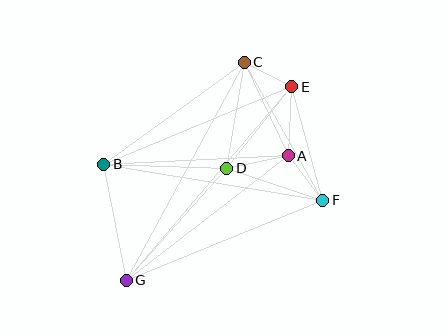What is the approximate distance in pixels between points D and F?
The distance between D and F is approximately 101 pixels.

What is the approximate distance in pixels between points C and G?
The distance between C and G is approximately 248 pixels.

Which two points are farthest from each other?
Points E and G are farthest from each other.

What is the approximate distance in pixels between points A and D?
The distance between A and D is approximately 63 pixels.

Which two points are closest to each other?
Points C and E are closest to each other.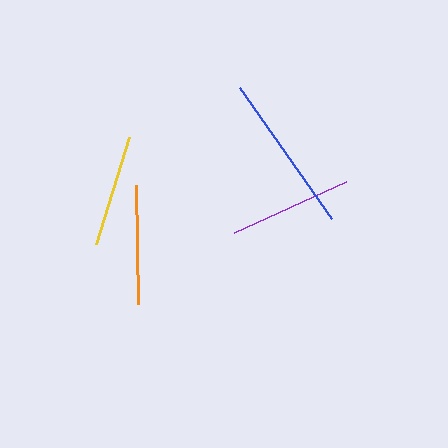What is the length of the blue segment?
The blue segment is approximately 160 pixels long.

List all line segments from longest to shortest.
From longest to shortest: blue, purple, orange, yellow.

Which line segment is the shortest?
The yellow line is the shortest at approximately 112 pixels.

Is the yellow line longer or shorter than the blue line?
The blue line is longer than the yellow line.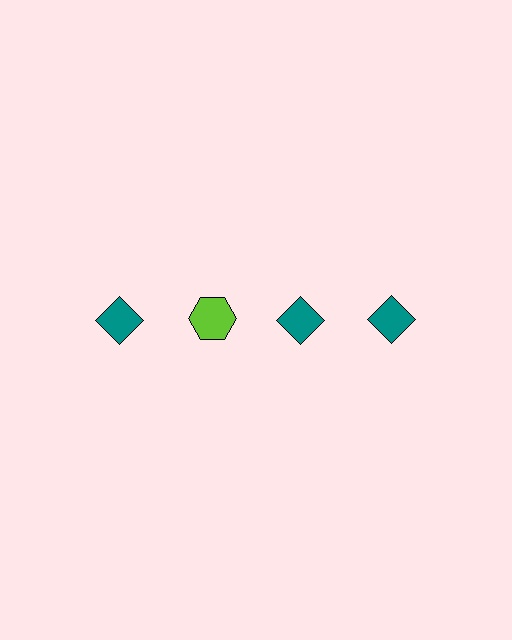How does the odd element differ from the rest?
It differs in both color (lime instead of teal) and shape (hexagon instead of diamond).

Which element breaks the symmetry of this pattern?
The lime hexagon in the top row, second from left column breaks the symmetry. All other shapes are teal diamonds.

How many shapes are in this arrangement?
There are 4 shapes arranged in a grid pattern.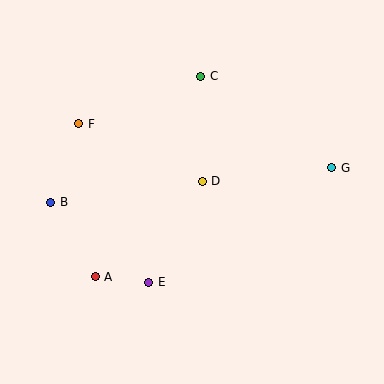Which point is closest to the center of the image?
Point D at (202, 181) is closest to the center.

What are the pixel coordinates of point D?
Point D is at (202, 181).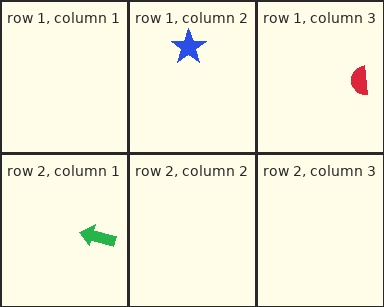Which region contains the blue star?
The row 1, column 2 region.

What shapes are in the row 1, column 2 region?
The blue star.